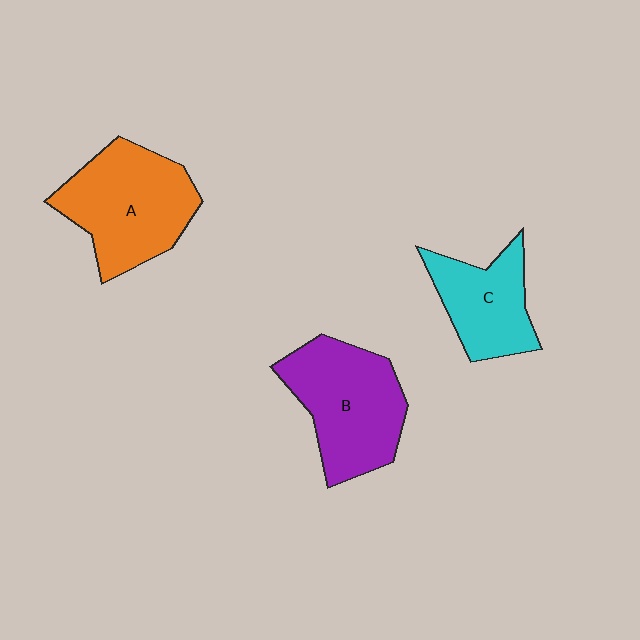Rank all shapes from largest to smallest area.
From largest to smallest: A (orange), B (purple), C (cyan).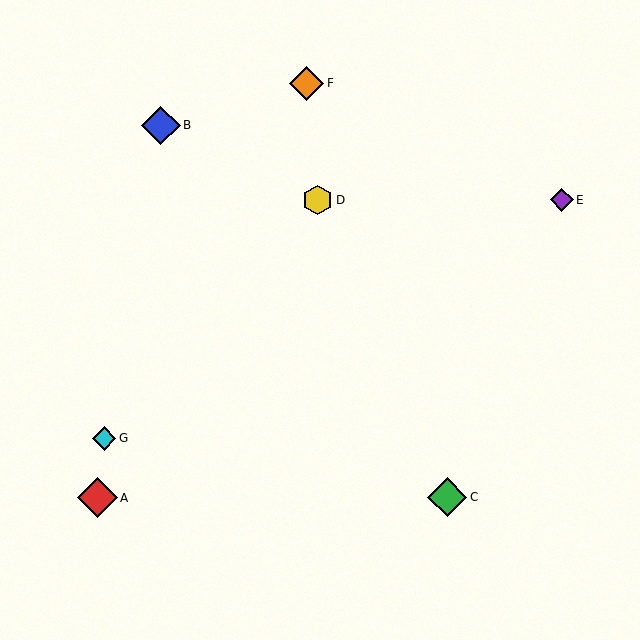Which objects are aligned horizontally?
Objects D, E are aligned horizontally.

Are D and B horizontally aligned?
No, D is at y≈200 and B is at y≈125.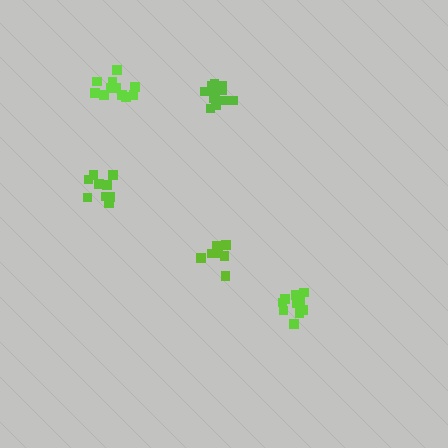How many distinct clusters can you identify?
There are 5 distinct clusters.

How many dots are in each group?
Group 1: 7 dots, Group 2: 12 dots, Group 3: 9 dots, Group 4: 12 dots, Group 5: 12 dots (52 total).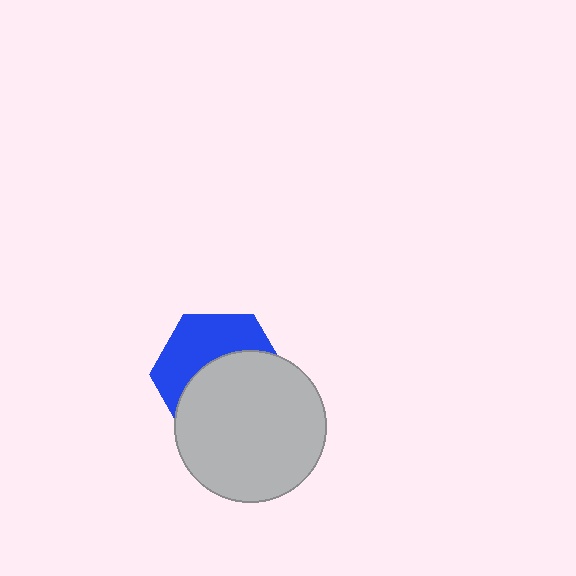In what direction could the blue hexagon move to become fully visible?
The blue hexagon could move up. That would shift it out from behind the light gray circle entirely.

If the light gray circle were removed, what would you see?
You would see the complete blue hexagon.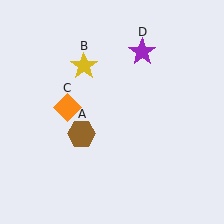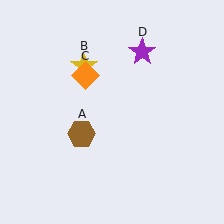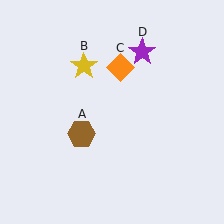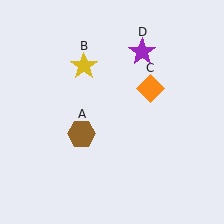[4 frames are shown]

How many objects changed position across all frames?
1 object changed position: orange diamond (object C).